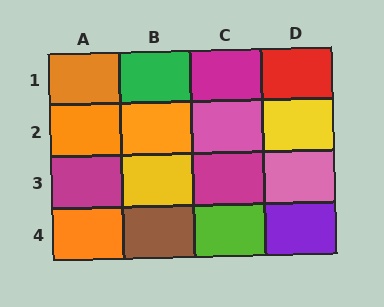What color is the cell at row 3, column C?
Magenta.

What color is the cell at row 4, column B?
Brown.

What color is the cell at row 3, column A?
Magenta.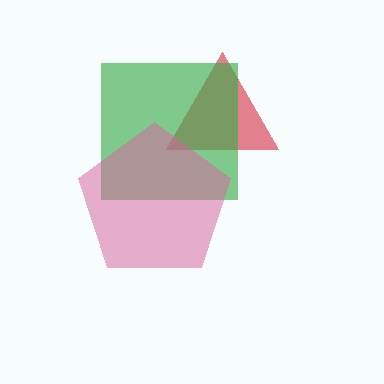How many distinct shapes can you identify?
There are 3 distinct shapes: a red triangle, a green square, a pink pentagon.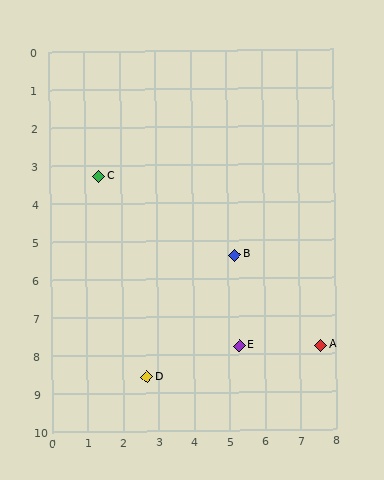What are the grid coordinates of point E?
Point E is at approximately (5.3, 7.8).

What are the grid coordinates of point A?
Point A is at approximately (7.6, 7.8).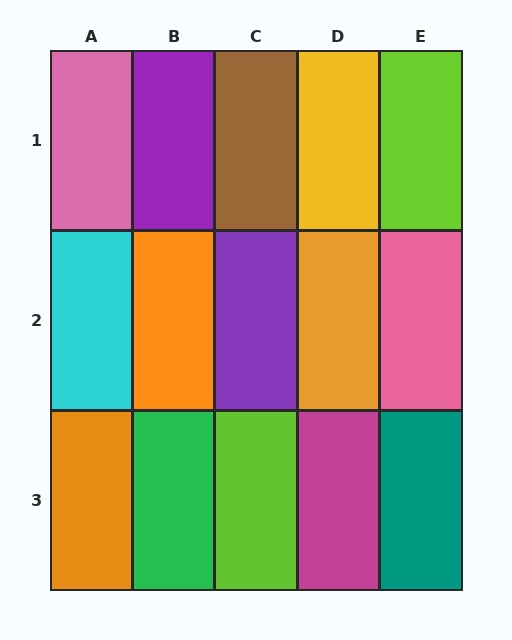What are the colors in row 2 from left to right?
Cyan, orange, purple, orange, pink.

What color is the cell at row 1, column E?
Lime.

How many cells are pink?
2 cells are pink.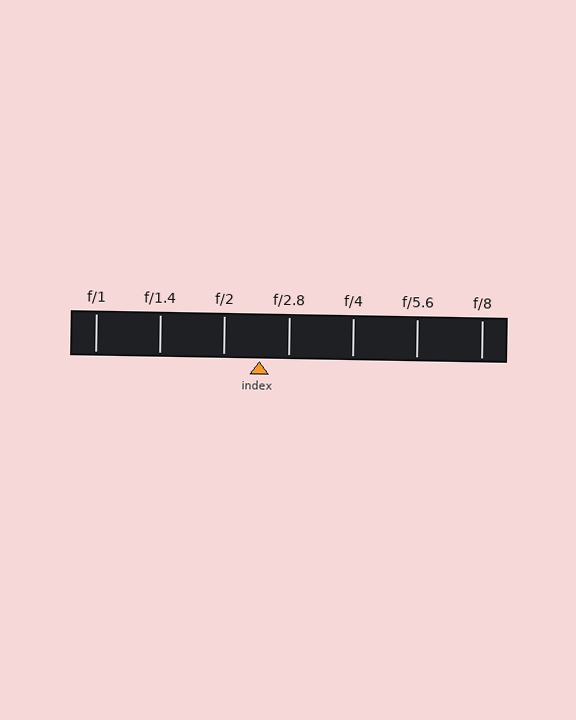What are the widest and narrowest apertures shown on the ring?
The widest aperture shown is f/1 and the narrowest is f/8.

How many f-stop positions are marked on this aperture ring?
There are 7 f-stop positions marked.